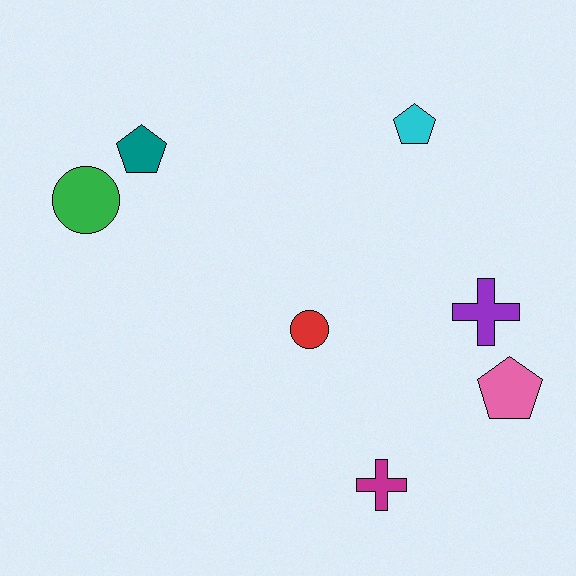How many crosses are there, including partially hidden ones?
There are 2 crosses.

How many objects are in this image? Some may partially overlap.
There are 7 objects.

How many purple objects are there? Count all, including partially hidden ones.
There is 1 purple object.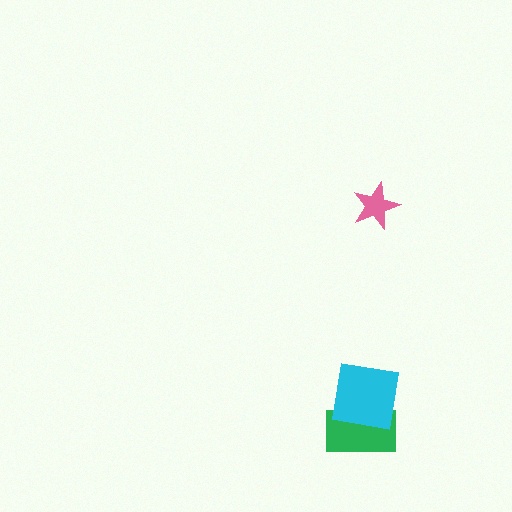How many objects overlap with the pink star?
0 objects overlap with the pink star.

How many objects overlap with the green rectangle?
1 object overlaps with the green rectangle.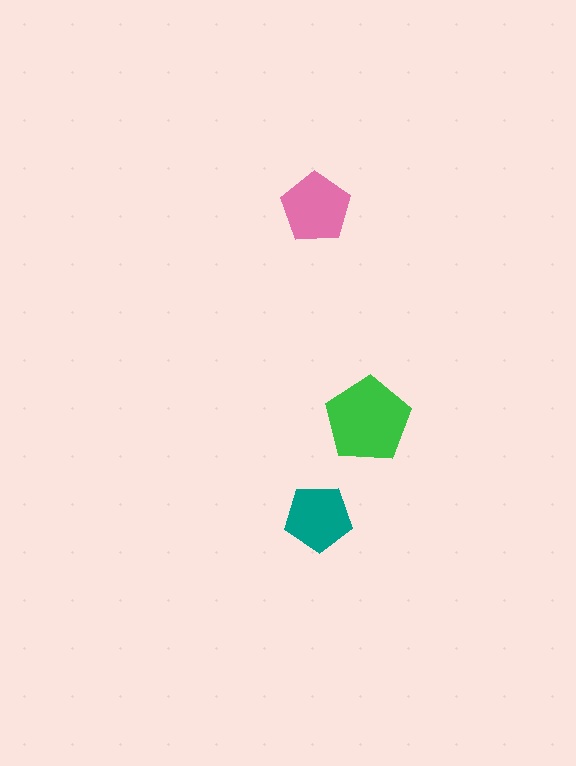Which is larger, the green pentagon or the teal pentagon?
The green one.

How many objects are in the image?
There are 3 objects in the image.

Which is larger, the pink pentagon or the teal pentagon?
The pink one.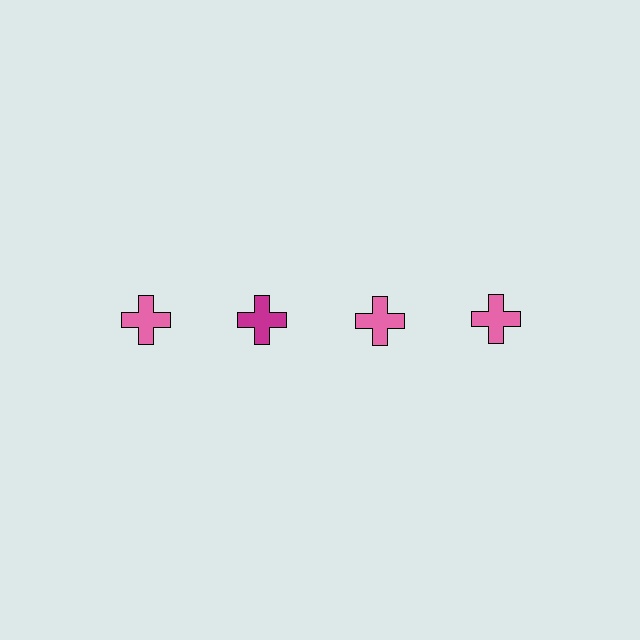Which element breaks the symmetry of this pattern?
The magenta cross in the top row, second from left column breaks the symmetry. All other shapes are pink crosses.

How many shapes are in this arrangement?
There are 4 shapes arranged in a grid pattern.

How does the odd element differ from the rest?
It has a different color: magenta instead of pink.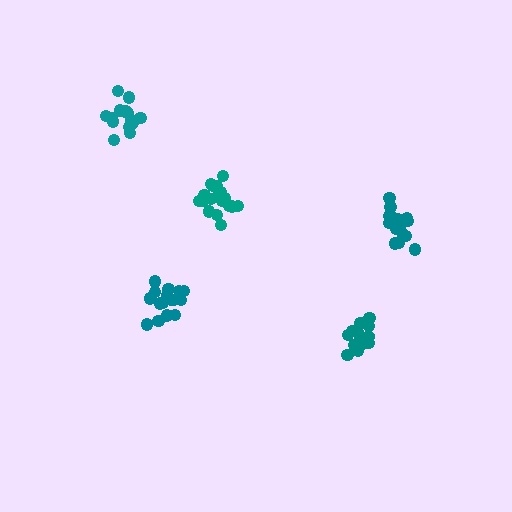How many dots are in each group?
Group 1: 15 dots, Group 2: 18 dots, Group 3: 16 dots, Group 4: 18 dots, Group 5: 17 dots (84 total).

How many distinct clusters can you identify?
There are 5 distinct clusters.